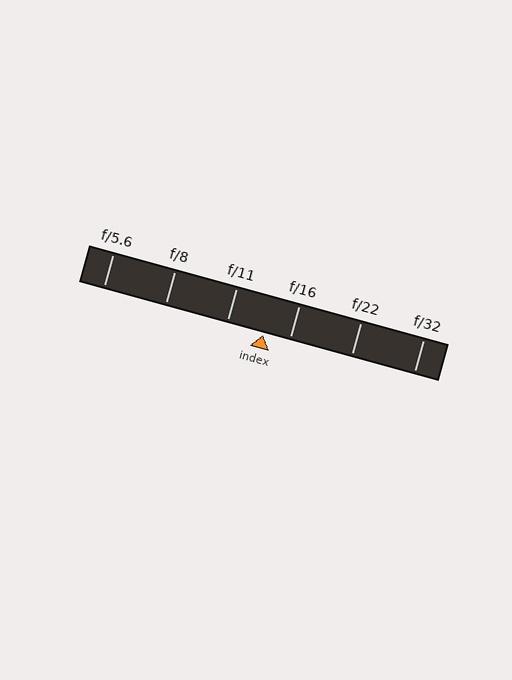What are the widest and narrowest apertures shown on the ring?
The widest aperture shown is f/5.6 and the narrowest is f/32.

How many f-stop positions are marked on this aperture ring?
There are 6 f-stop positions marked.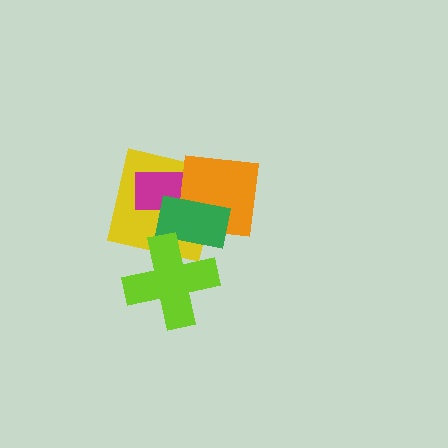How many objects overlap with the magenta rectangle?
3 objects overlap with the magenta rectangle.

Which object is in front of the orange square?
The green rectangle is in front of the orange square.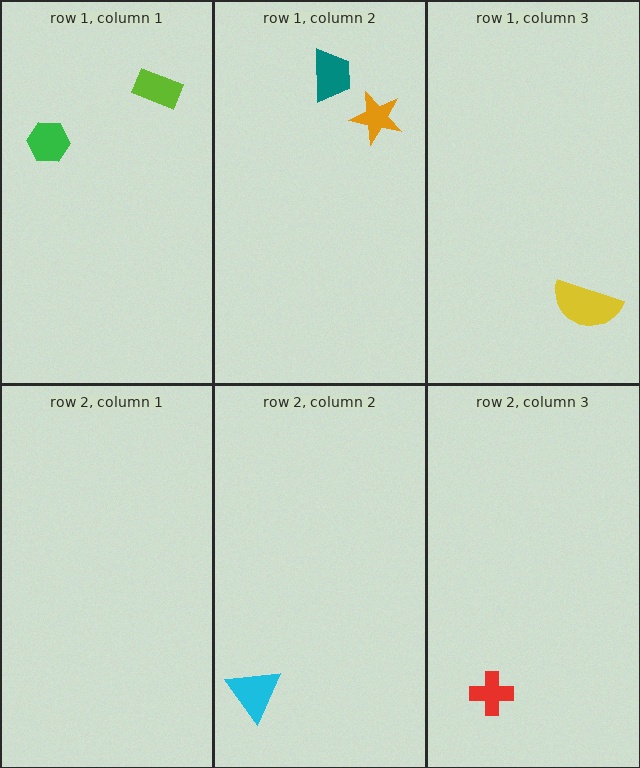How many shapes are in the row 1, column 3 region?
1.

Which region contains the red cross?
The row 2, column 3 region.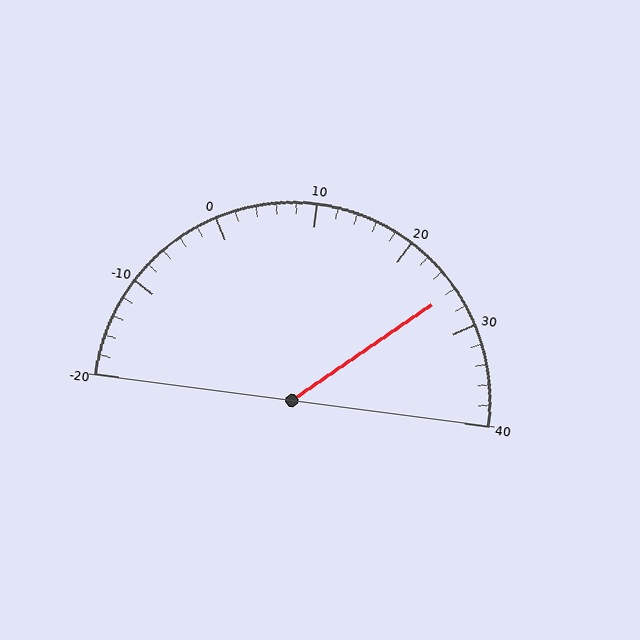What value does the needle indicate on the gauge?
The needle indicates approximately 26.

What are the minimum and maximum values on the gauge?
The gauge ranges from -20 to 40.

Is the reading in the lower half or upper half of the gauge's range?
The reading is in the upper half of the range (-20 to 40).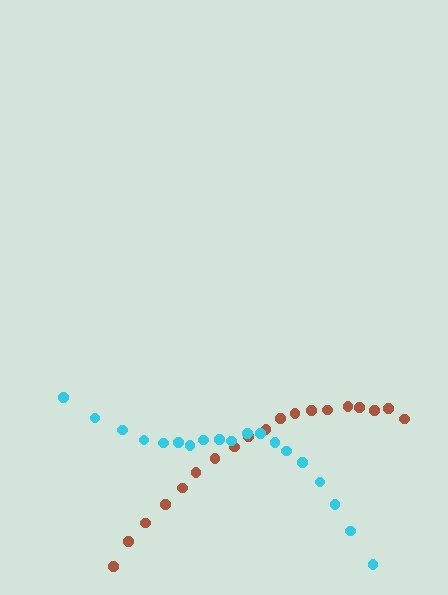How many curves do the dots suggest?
There are 2 distinct paths.